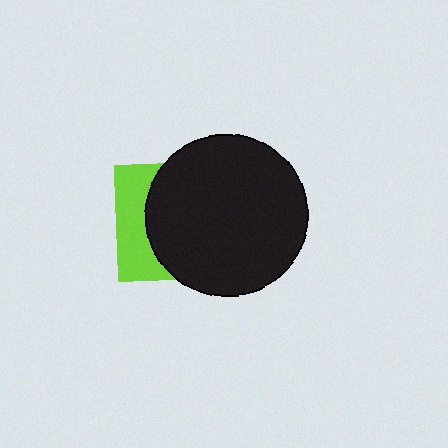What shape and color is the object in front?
The object in front is a black circle.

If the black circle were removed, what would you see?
You would see the complete lime square.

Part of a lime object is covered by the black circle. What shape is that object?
It is a square.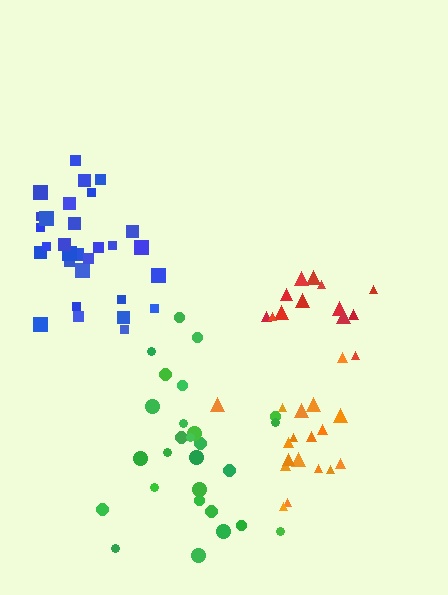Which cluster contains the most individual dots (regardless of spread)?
Blue (30).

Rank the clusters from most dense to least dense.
red, orange, blue, green.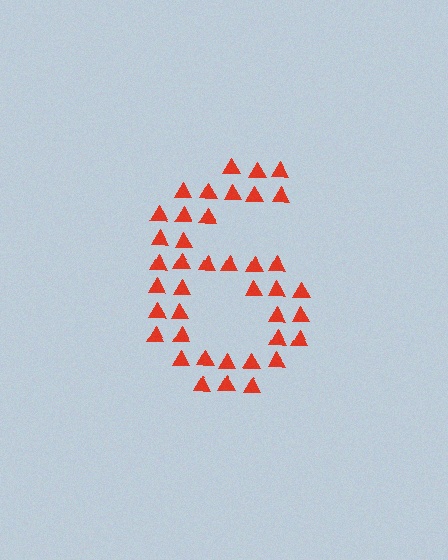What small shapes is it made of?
It is made of small triangles.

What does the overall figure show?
The overall figure shows the digit 6.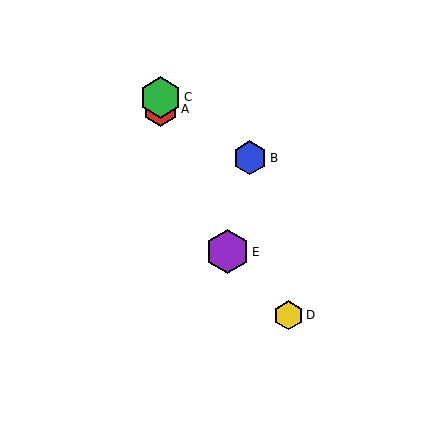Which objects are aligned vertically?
Objects A, C are aligned vertically.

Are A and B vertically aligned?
No, A is at x≈161 and B is at x≈250.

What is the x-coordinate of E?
Object E is at x≈227.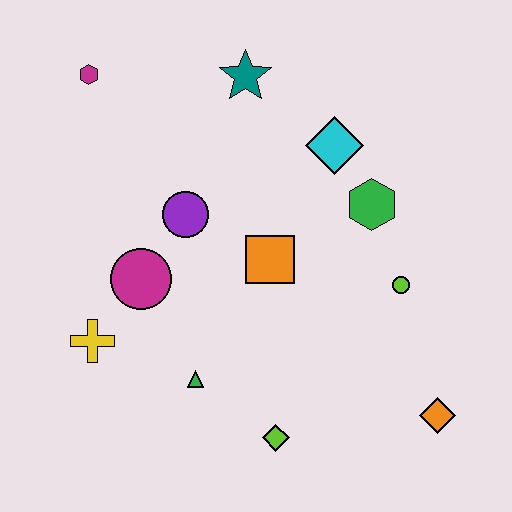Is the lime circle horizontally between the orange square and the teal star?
No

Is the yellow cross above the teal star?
No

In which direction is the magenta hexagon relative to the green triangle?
The magenta hexagon is above the green triangle.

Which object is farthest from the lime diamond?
The magenta hexagon is farthest from the lime diamond.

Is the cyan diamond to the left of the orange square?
No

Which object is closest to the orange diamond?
The lime circle is closest to the orange diamond.